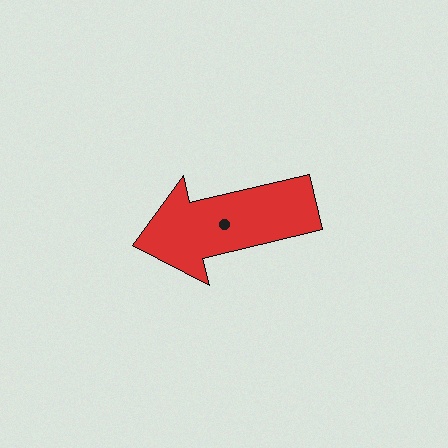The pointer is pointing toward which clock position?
Roughly 9 o'clock.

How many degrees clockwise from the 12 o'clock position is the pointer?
Approximately 257 degrees.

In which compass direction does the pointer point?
West.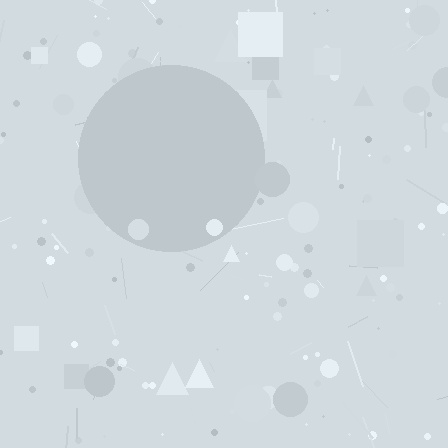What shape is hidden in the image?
A circle is hidden in the image.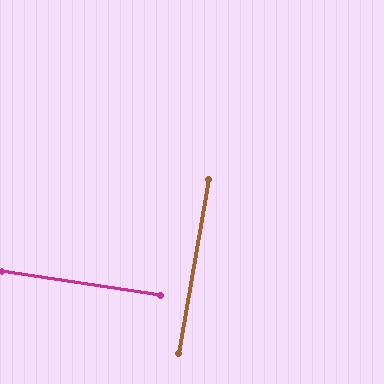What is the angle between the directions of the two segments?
Approximately 89 degrees.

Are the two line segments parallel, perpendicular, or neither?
Perpendicular — they meet at approximately 89°.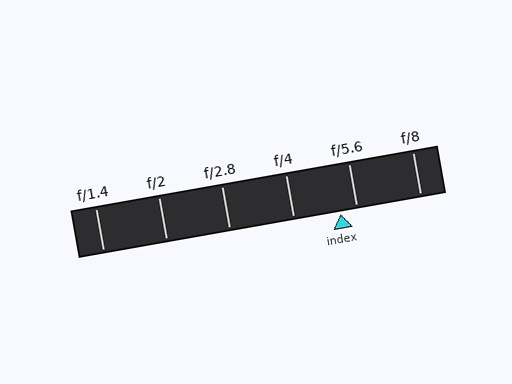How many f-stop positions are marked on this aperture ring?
There are 6 f-stop positions marked.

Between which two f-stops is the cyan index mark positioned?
The index mark is between f/4 and f/5.6.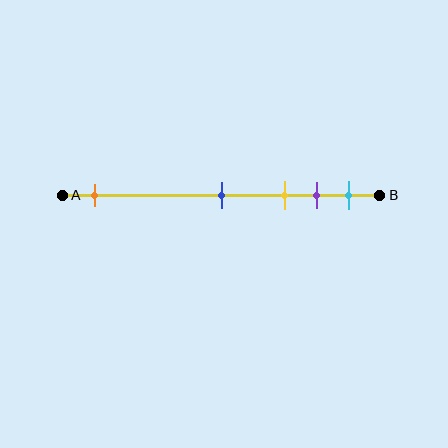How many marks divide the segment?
There are 5 marks dividing the segment.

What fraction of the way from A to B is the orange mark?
The orange mark is approximately 10% (0.1) of the way from A to B.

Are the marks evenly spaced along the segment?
No, the marks are not evenly spaced.